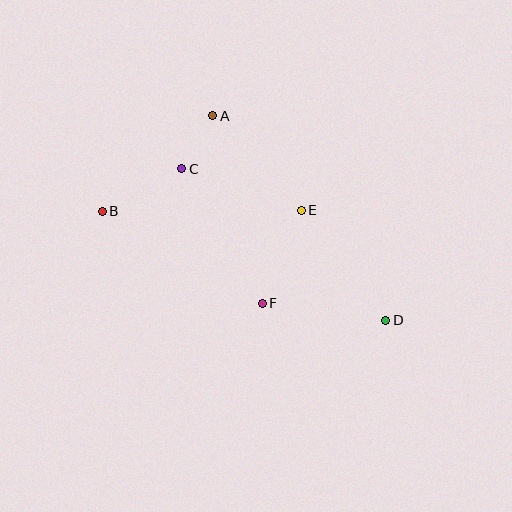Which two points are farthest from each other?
Points B and D are farthest from each other.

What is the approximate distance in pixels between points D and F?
The distance between D and F is approximately 124 pixels.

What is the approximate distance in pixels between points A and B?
The distance between A and B is approximately 146 pixels.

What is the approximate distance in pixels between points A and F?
The distance between A and F is approximately 194 pixels.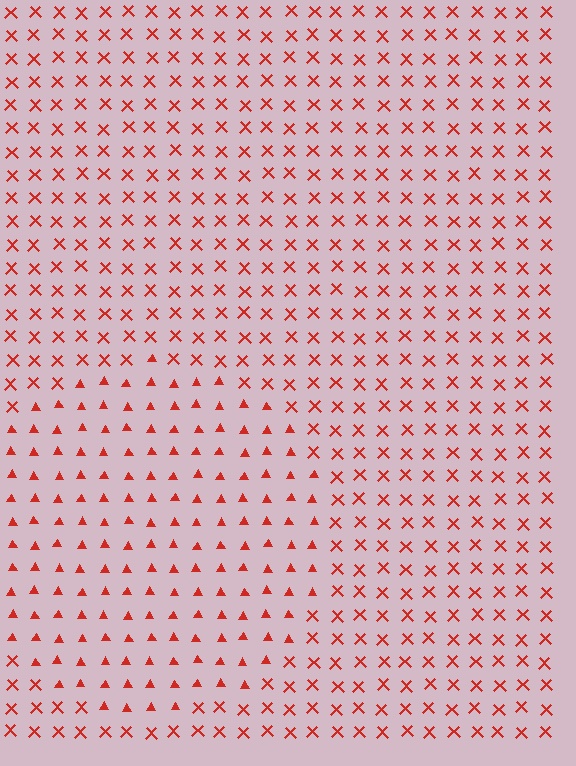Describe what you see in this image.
The image is filled with small red elements arranged in a uniform grid. A circle-shaped region contains triangles, while the surrounding area contains X marks. The boundary is defined purely by the change in element shape.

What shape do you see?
I see a circle.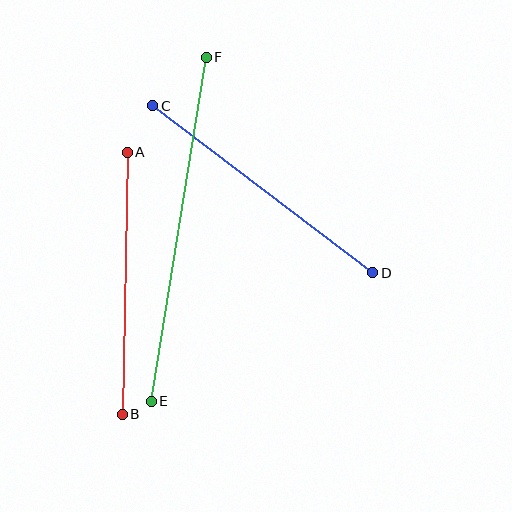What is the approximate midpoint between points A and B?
The midpoint is at approximately (125, 283) pixels.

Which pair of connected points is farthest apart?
Points E and F are farthest apart.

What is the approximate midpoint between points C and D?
The midpoint is at approximately (263, 189) pixels.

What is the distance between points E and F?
The distance is approximately 349 pixels.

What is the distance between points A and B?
The distance is approximately 262 pixels.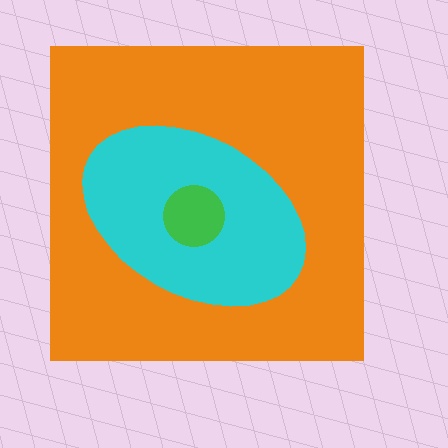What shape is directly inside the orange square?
The cyan ellipse.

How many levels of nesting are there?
3.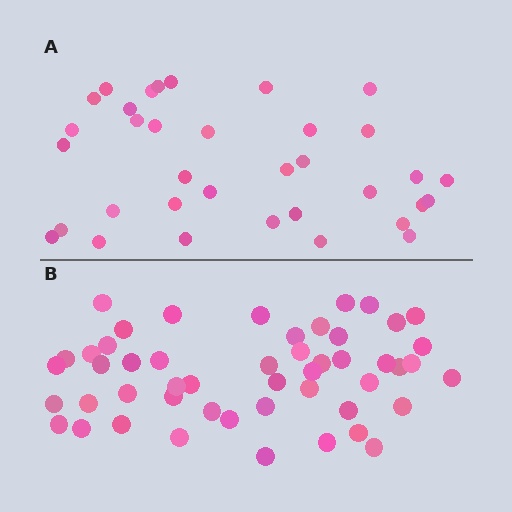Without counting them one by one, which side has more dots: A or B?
Region B (the bottom region) has more dots.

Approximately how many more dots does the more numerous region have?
Region B has approximately 15 more dots than region A.